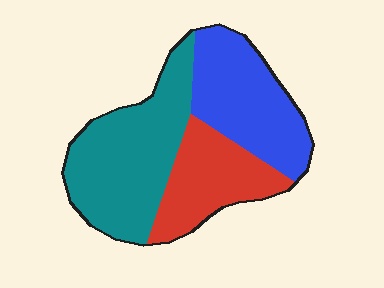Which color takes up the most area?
Teal, at roughly 40%.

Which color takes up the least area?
Red, at roughly 25%.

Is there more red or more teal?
Teal.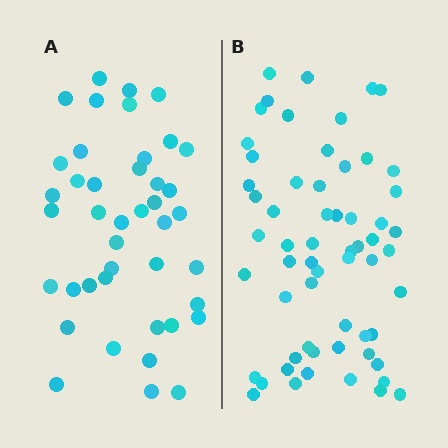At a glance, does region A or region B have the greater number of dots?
Region B (the right region) has more dots.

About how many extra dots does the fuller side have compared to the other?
Region B has approximately 20 more dots than region A.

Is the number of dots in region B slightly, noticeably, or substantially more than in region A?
Region B has noticeably more, but not dramatically so. The ratio is roughly 1.4 to 1.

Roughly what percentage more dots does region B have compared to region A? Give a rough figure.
About 45% more.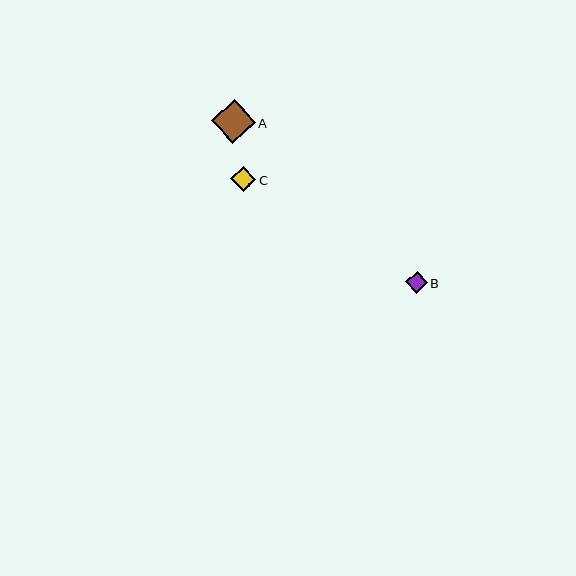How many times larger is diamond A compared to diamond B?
Diamond A is approximately 2.1 times the size of diamond B.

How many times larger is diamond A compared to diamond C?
Diamond A is approximately 1.8 times the size of diamond C.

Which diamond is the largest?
Diamond A is the largest with a size of approximately 44 pixels.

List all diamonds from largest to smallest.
From largest to smallest: A, C, B.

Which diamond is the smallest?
Diamond B is the smallest with a size of approximately 21 pixels.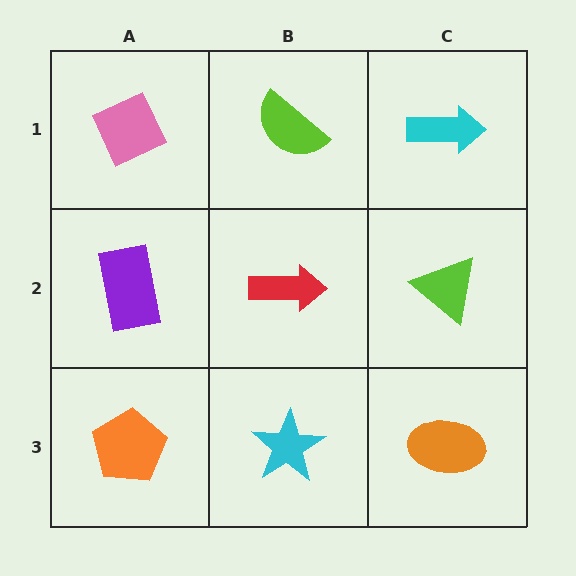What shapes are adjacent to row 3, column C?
A lime triangle (row 2, column C), a cyan star (row 3, column B).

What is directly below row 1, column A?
A purple rectangle.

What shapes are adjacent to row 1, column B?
A red arrow (row 2, column B), a pink diamond (row 1, column A), a cyan arrow (row 1, column C).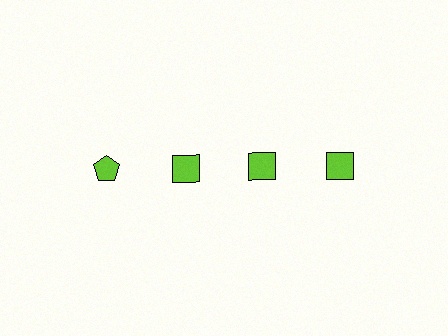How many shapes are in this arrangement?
There are 4 shapes arranged in a grid pattern.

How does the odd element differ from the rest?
It has a different shape: pentagon instead of square.